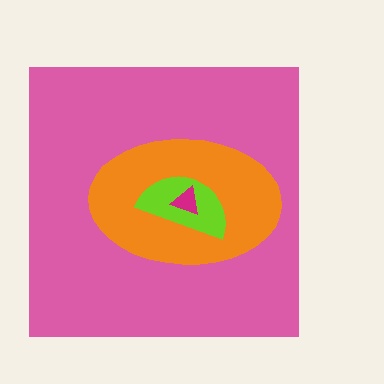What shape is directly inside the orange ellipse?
The lime semicircle.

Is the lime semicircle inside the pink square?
Yes.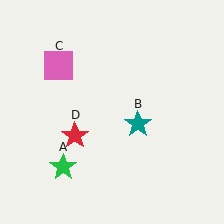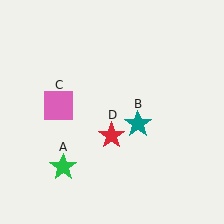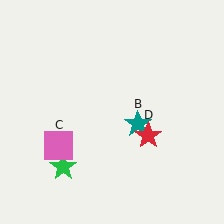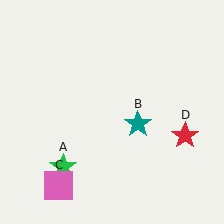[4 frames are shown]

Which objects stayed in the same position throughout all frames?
Green star (object A) and teal star (object B) remained stationary.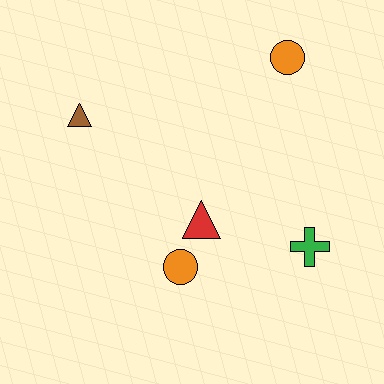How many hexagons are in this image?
There are no hexagons.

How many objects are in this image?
There are 5 objects.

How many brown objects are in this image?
There is 1 brown object.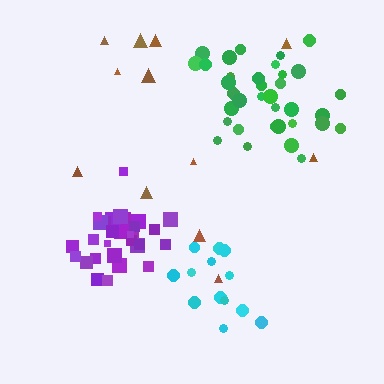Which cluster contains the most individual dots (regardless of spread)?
Green (35).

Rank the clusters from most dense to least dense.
purple, green, cyan, brown.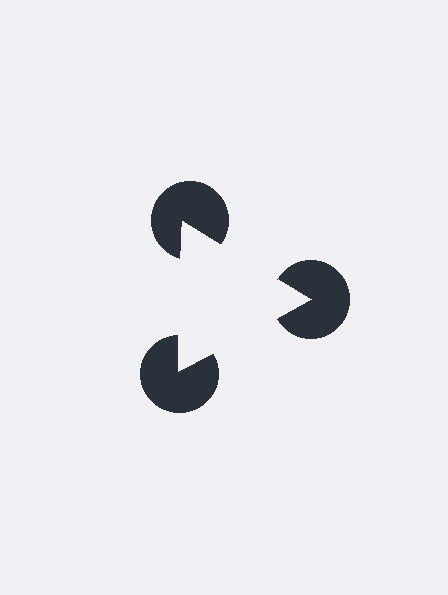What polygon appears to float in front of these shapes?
An illusory triangle — its edges are inferred from the aligned wedge cuts in the pac-man discs, not physically drawn.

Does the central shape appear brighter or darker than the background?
It typically appears slightly brighter than the background, even though no actual brightness change is drawn.